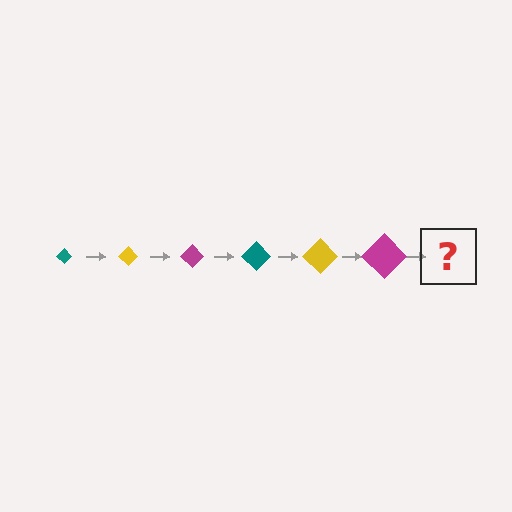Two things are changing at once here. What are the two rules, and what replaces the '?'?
The two rules are that the diamond grows larger each step and the color cycles through teal, yellow, and magenta. The '?' should be a teal diamond, larger than the previous one.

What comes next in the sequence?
The next element should be a teal diamond, larger than the previous one.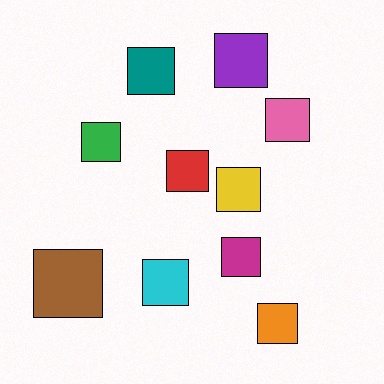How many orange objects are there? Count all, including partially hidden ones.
There is 1 orange object.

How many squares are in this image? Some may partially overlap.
There are 10 squares.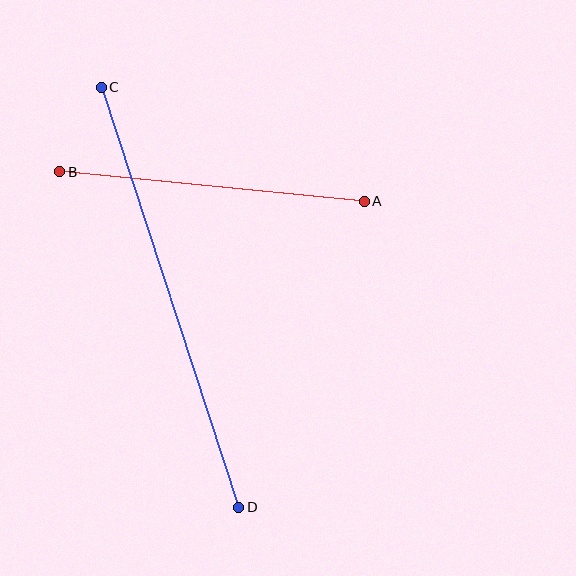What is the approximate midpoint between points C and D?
The midpoint is at approximately (170, 297) pixels.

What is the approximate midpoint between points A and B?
The midpoint is at approximately (212, 187) pixels.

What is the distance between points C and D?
The distance is approximately 442 pixels.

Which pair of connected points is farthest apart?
Points C and D are farthest apart.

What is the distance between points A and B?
The distance is approximately 306 pixels.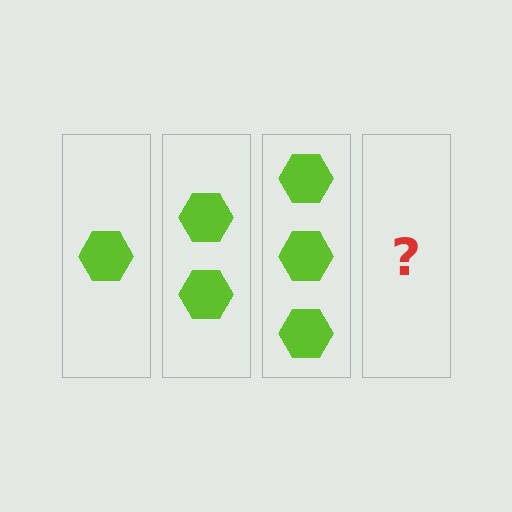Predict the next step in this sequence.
The next step is 4 hexagons.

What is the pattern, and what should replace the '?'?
The pattern is that each step adds one more hexagon. The '?' should be 4 hexagons.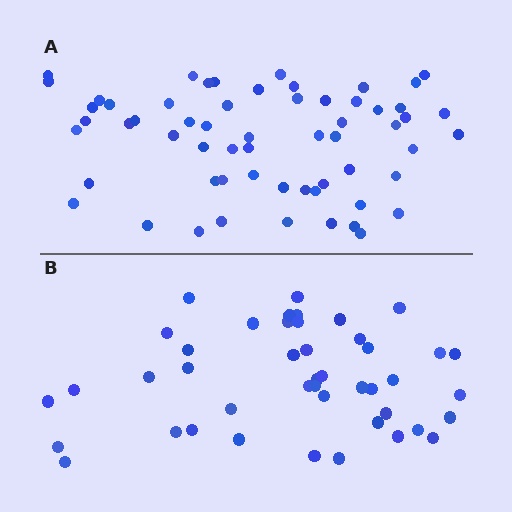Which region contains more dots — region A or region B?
Region A (the top region) has more dots.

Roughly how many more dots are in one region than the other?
Region A has approximately 15 more dots than region B.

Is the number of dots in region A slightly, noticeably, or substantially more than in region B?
Region A has noticeably more, but not dramatically so. The ratio is roughly 1.4 to 1.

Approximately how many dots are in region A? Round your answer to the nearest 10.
About 60 dots.